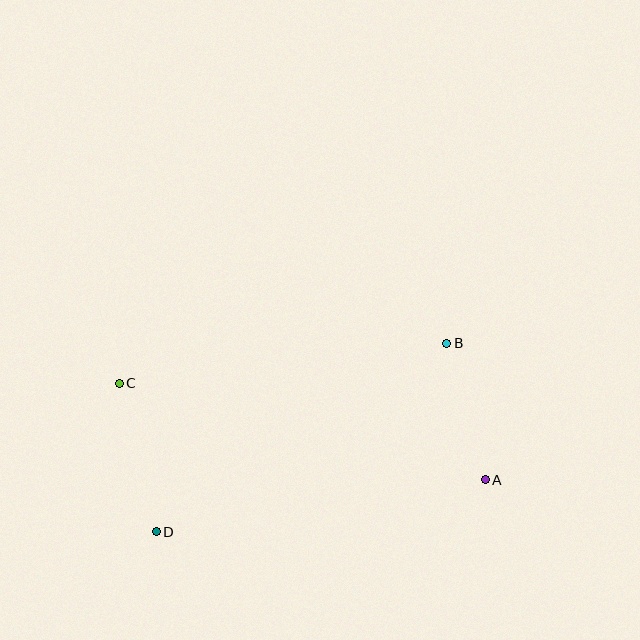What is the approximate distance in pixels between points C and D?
The distance between C and D is approximately 153 pixels.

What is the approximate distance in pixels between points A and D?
The distance between A and D is approximately 333 pixels.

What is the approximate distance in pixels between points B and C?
The distance between B and C is approximately 330 pixels.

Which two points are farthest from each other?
Points A and C are farthest from each other.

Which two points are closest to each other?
Points A and B are closest to each other.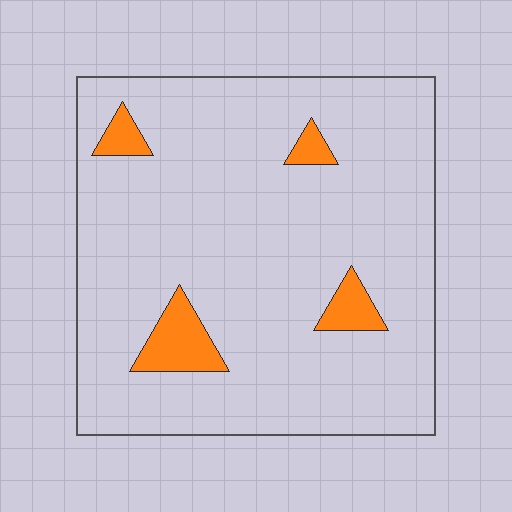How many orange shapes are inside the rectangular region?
4.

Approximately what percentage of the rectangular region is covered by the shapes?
Approximately 10%.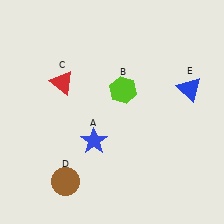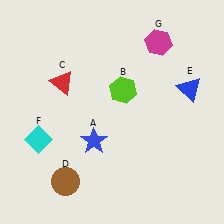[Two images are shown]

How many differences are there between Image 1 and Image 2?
There are 2 differences between the two images.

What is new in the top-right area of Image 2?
A magenta hexagon (G) was added in the top-right area of Image 2.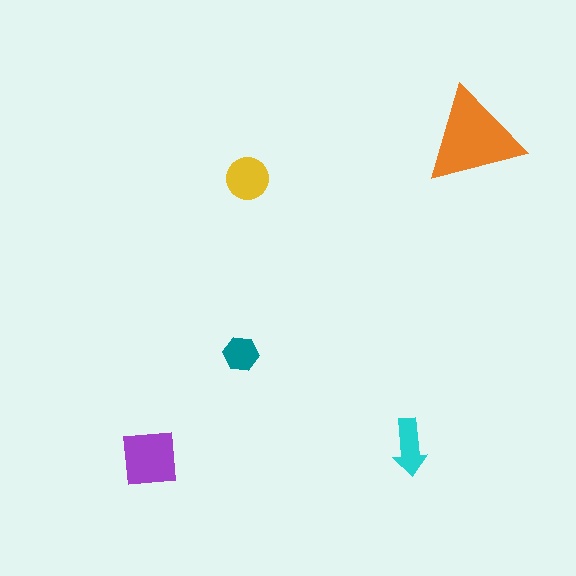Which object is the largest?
The orange triangle.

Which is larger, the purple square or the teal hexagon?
The purple square.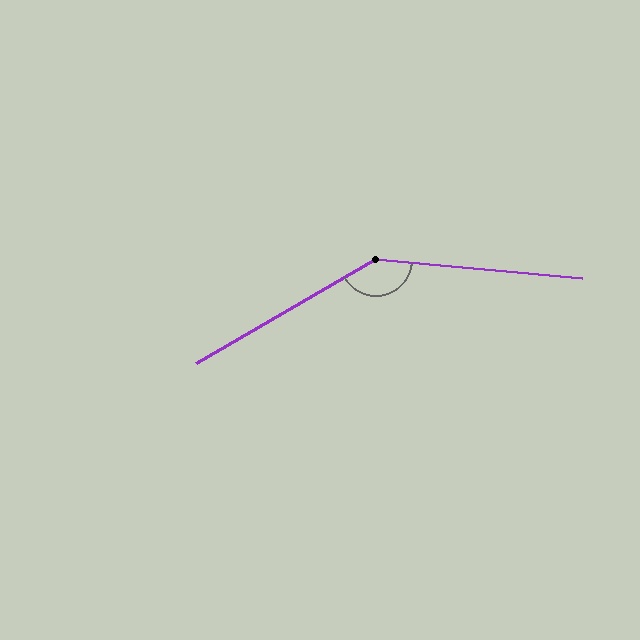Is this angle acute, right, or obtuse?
It is obtuse.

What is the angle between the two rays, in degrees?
Approximately 145 degrees.